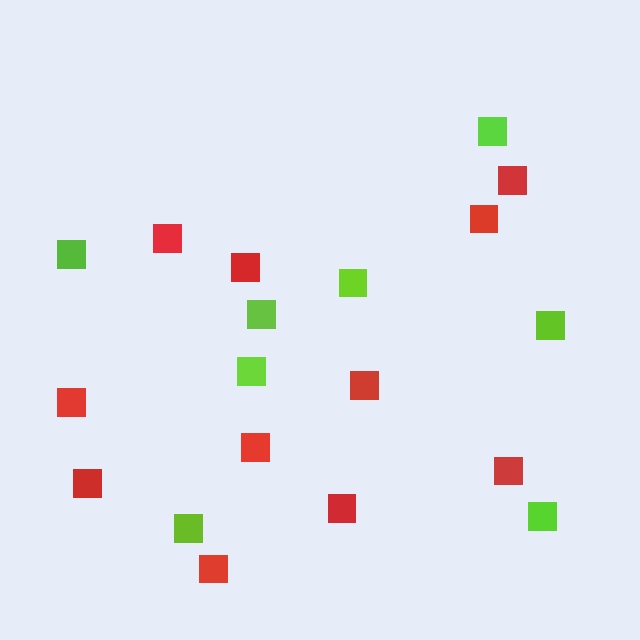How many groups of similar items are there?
There are 2 groups: one group of red squares (11) and one group of lime squares (8).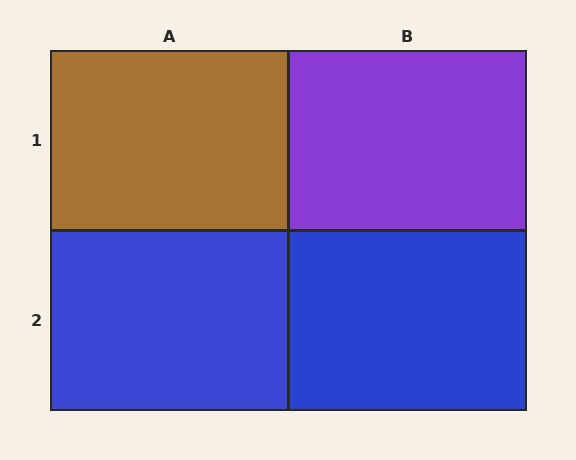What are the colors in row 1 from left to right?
Brown, purple.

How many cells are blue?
2 cells are blue.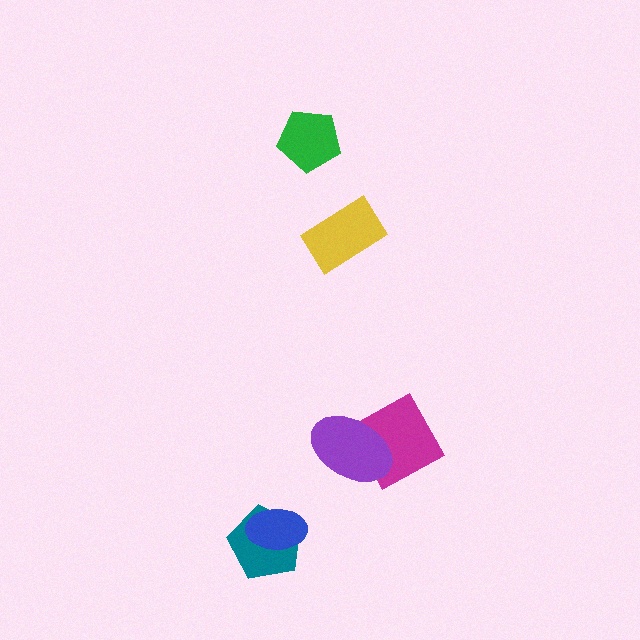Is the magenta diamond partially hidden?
Yes, it is partially covered by another shape.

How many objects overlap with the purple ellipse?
1 object overlaps with the purple ellipse.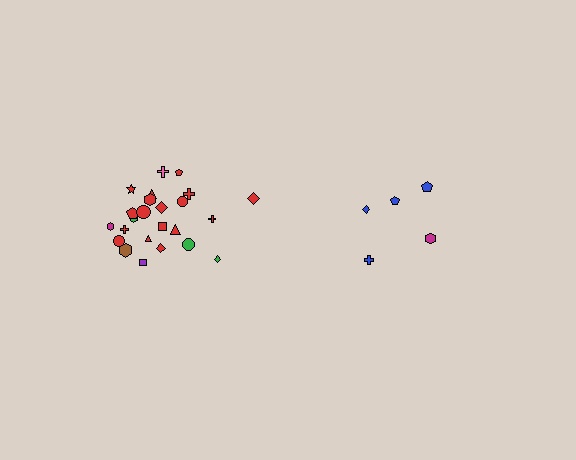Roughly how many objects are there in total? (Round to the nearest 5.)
Roughly 30 objects in total.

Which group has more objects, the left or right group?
The left group.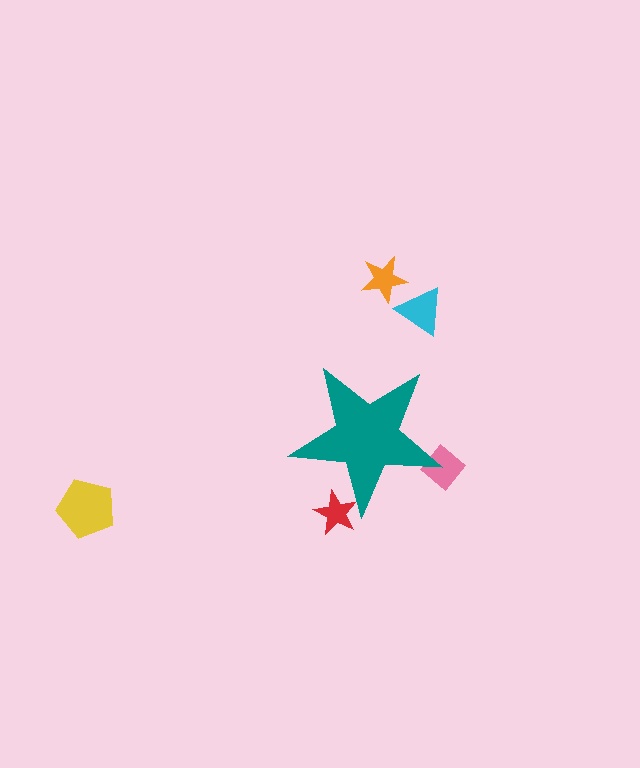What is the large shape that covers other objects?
A teal star.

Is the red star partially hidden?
Yes, the red star is partially hidden behind the teal star.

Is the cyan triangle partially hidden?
No, the cyan triangle is fully visible.